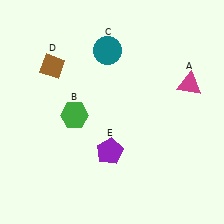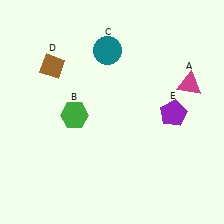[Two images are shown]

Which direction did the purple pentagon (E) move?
The purple pentagon (E) moved right.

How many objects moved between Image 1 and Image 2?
1 object moved between the two images.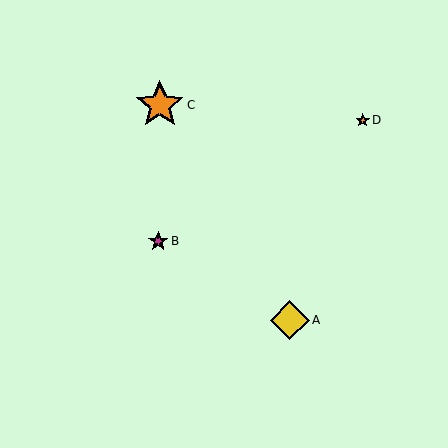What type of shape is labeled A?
Shape A is a yellow diamond.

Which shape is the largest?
The orange star (labeled C) is the largest.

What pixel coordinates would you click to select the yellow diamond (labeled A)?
Click at (290, 320) to select the yellow diamond A.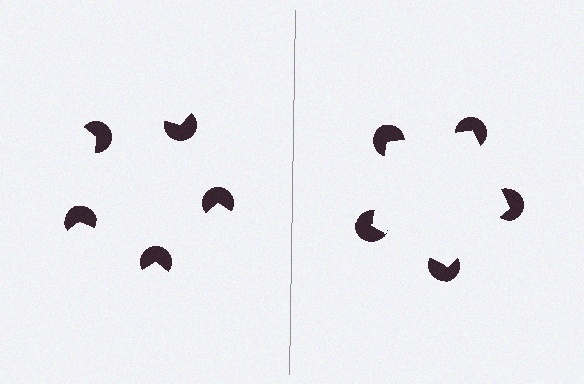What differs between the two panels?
The pac-man discs are positioned identically on both sides; only the wedge orientations differ. On the right they align to a pentagon; on the left they are misaligned.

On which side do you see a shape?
An illusory pentagon appears on the right side. On the left side the wedge cuts are rotated, so no coherent shape forms.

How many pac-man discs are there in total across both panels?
10 — 5 on each side.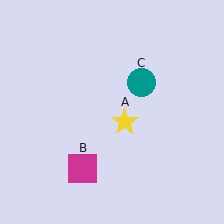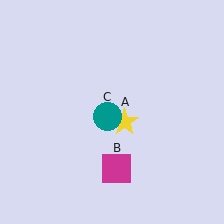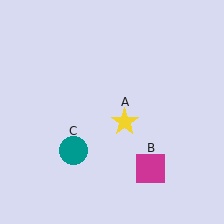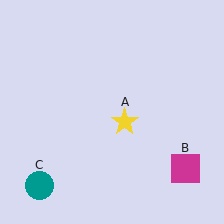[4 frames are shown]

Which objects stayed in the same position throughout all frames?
Yellow star (object A) remained stationary.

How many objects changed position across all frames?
2 objects changed position: magenta square (object B), teal circle (object C).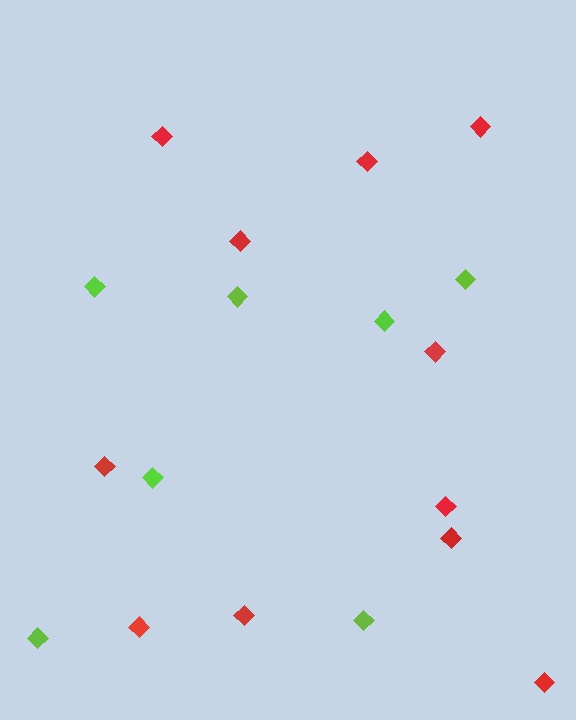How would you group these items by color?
There are 2 groups: one group of red diamonds (11) and one group of lime diamonds (7).